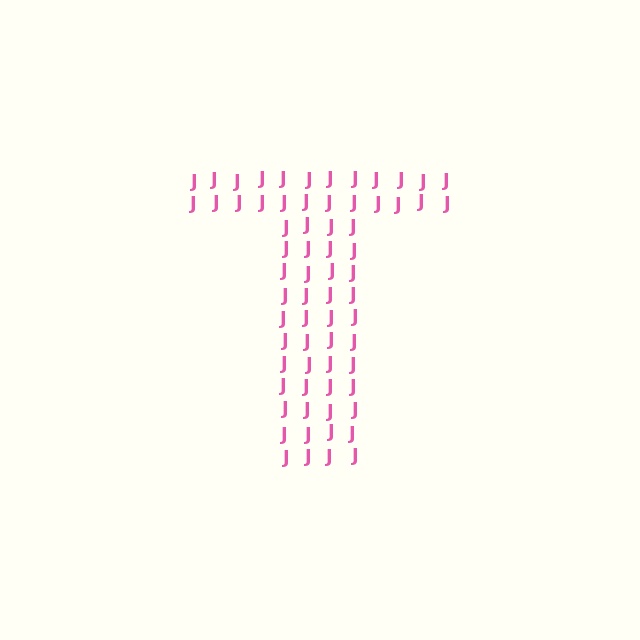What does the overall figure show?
The overall figure shows the letter T.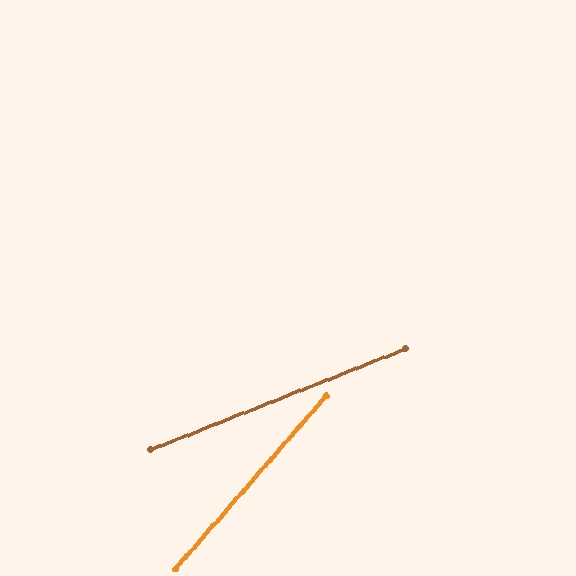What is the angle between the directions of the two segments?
Approximately 27 degrees.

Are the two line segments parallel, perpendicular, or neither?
Neither parallel nor perpendicular — they differ by about 27°.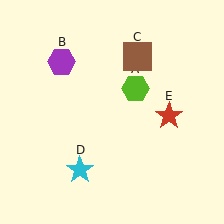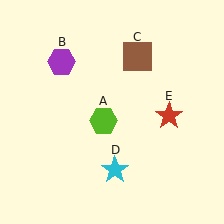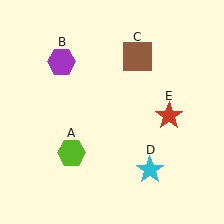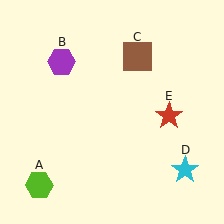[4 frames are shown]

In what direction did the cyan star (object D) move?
The cyan star (object D) moved right.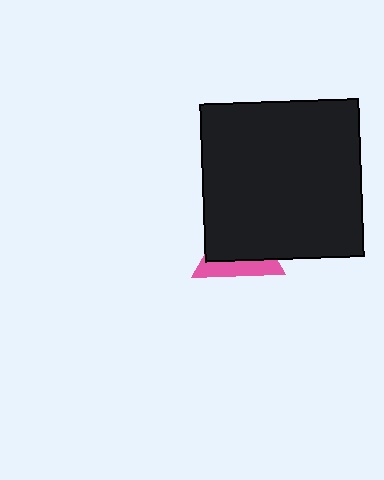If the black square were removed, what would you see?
You would see the complete pink triangle.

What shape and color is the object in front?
The object in front is a black square.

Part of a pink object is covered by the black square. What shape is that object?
It is a triangle.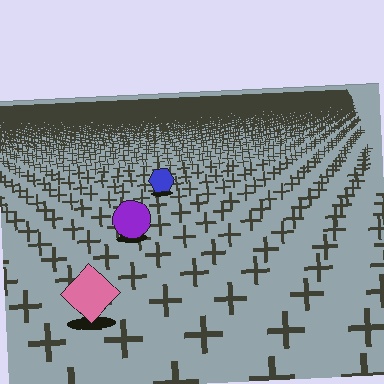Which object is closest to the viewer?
The pink diamond is closest. The texture marks near it are larger and more spread out.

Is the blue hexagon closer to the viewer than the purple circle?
No. The purple circle is closer — you can tell from the texture gradient: the ground texture is coarser near it.